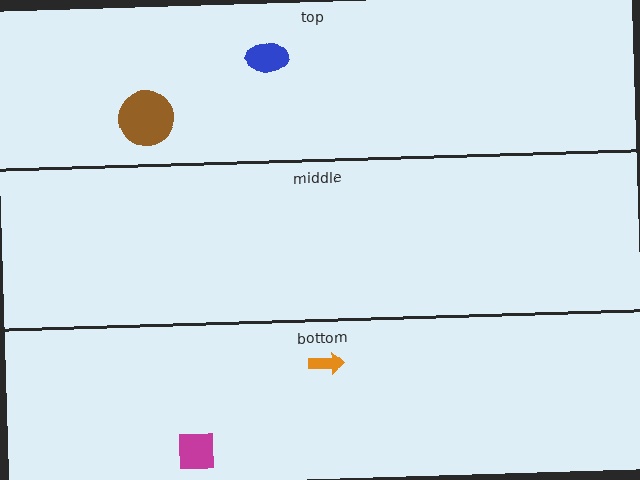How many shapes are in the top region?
2.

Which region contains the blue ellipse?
The top region.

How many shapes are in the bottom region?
2.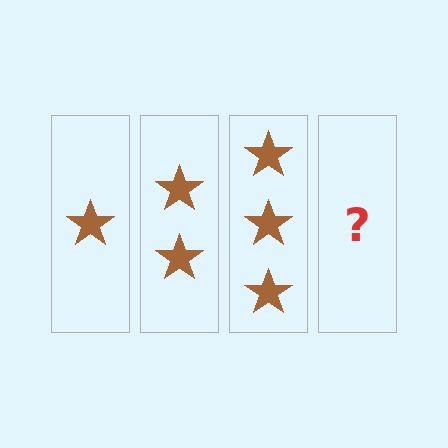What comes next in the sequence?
The next element should be 4 stars.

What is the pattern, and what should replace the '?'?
The pattern is that each step adds one more star. The '?' should be 4 stars.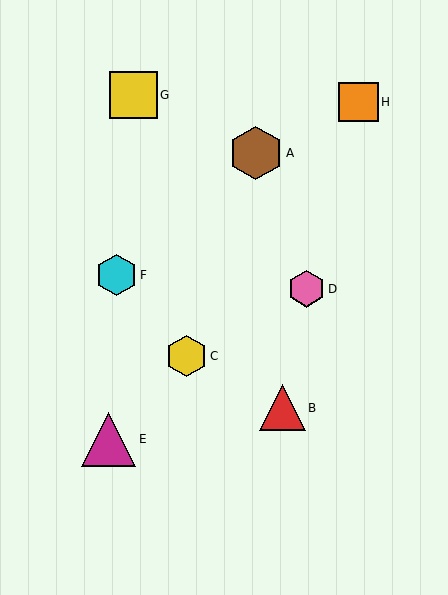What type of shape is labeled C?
Shape C is a yellow hexagon.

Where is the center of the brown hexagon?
The center of the brown hexagon is at (256, 153).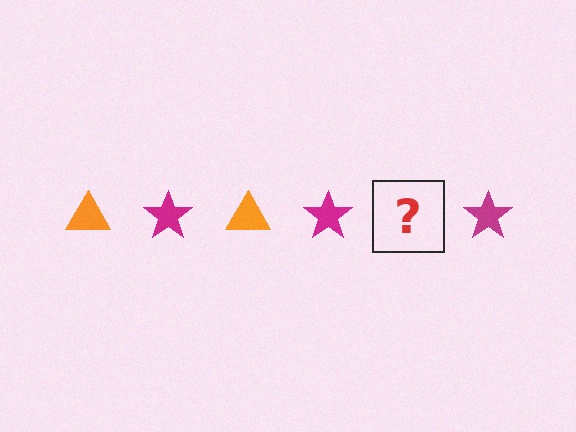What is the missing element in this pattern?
The missing element is an orange triangle.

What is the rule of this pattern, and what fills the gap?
The rule is that the pattern alternates between orange triangle and magenta star. The gap should be filled with an orange triangle.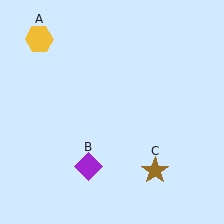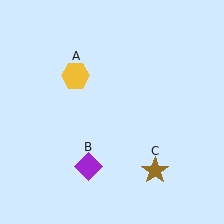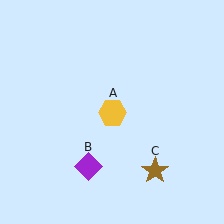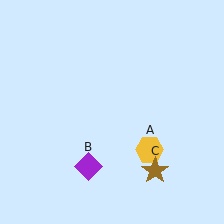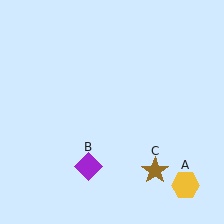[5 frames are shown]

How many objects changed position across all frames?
1 object changed position: yellow hexagon (object A).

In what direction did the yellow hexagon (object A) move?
The yellow hexagon (object A) moved down and to the right.